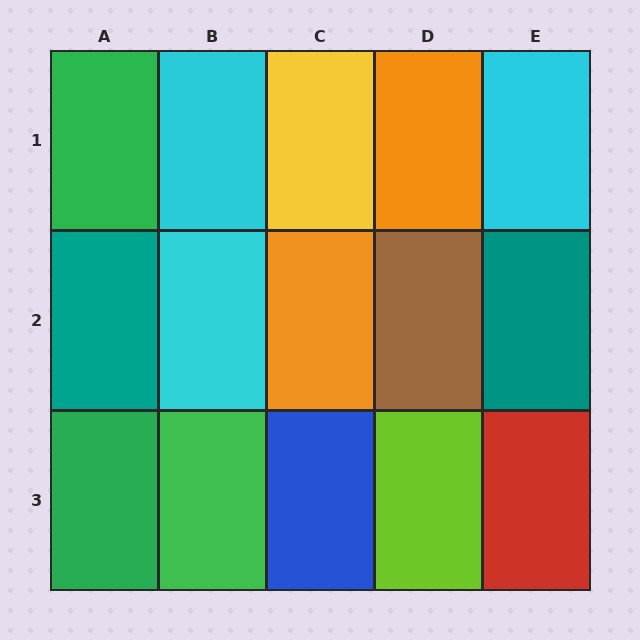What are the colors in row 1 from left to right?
Green, cyan, yellow, orange, cyan.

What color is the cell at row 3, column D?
Lime.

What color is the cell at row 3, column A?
Green.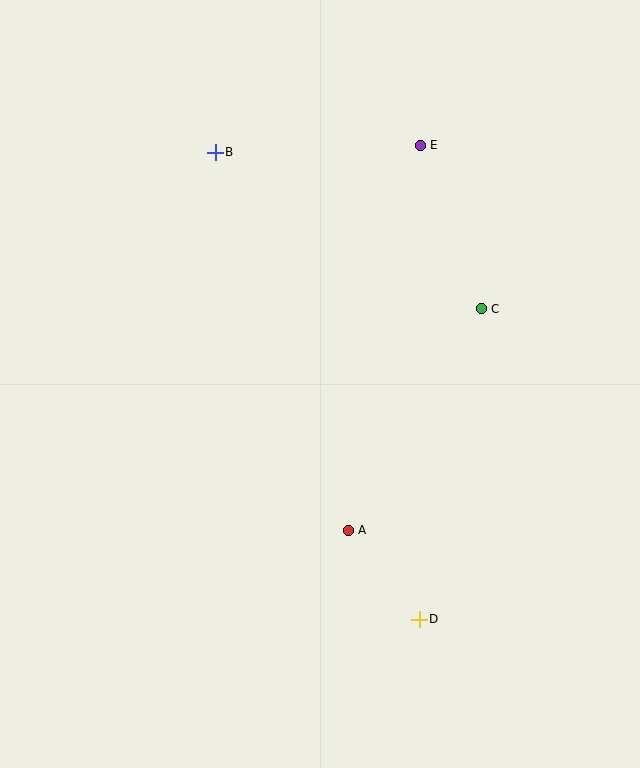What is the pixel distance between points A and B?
The distance between A and B is 400 pixels.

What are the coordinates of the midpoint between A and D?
The midpoint between A and D is at (384, 575).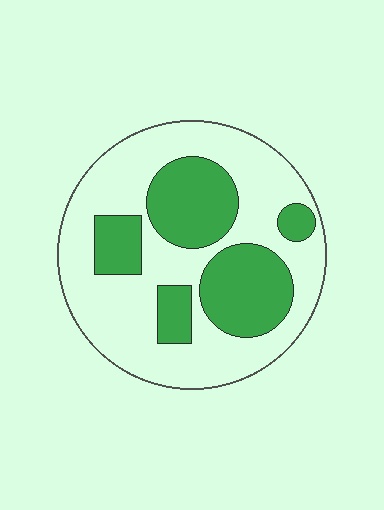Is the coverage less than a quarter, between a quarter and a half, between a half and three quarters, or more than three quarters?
Between a quarter and a half.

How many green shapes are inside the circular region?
5.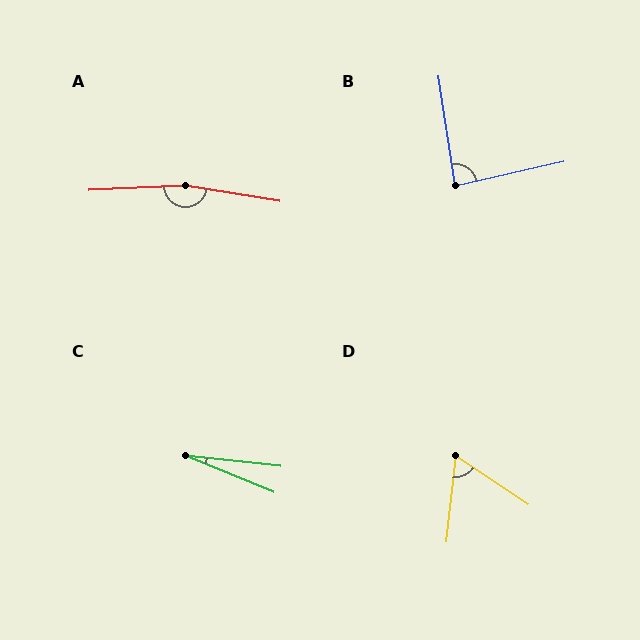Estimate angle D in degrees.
Approximately 62 degrees.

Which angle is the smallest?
C, at approximately 16 degrees.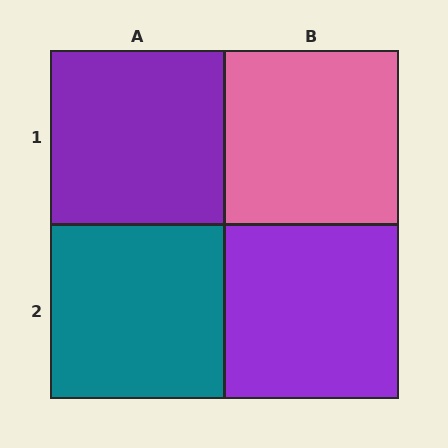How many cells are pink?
1 cell is pink.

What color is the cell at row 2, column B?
Purple.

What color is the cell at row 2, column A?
Teal.